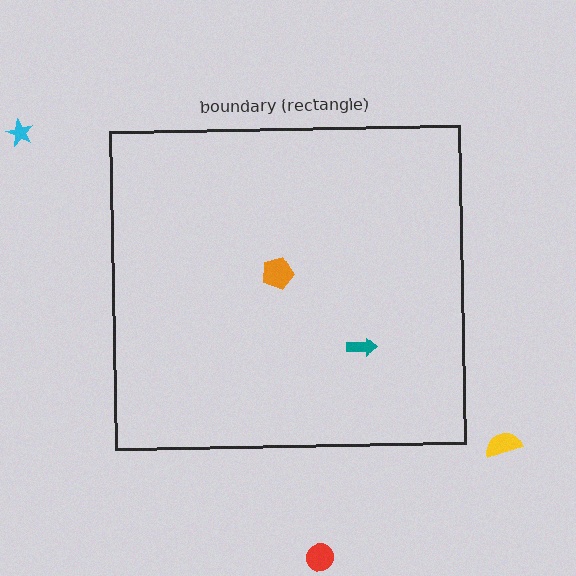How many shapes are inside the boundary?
2 inside, 3 outside.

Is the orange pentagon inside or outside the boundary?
Inside.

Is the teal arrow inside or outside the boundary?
Inside.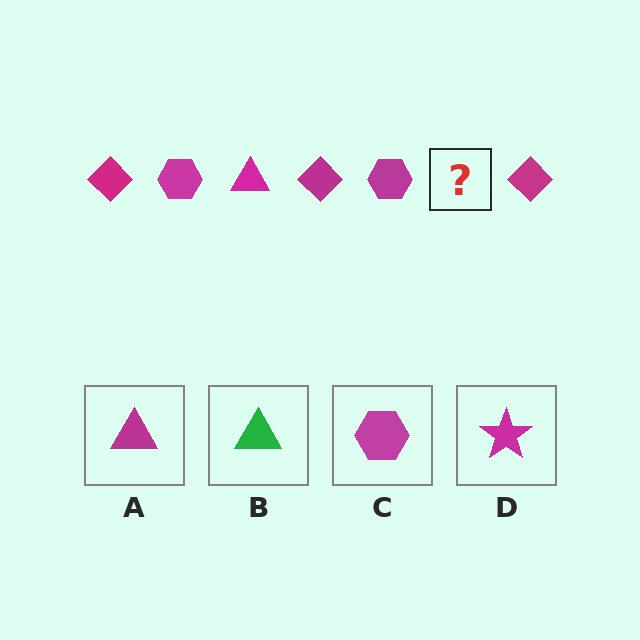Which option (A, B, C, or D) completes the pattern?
A.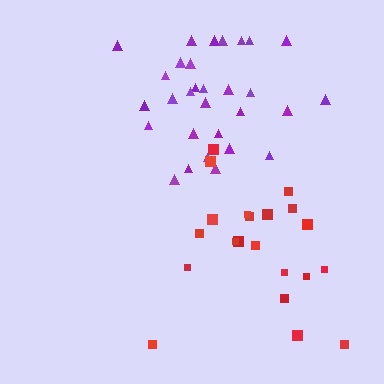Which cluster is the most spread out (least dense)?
Red.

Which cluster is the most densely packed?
Purple.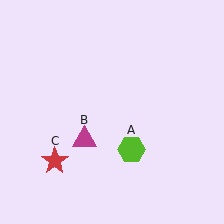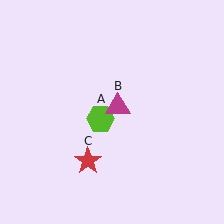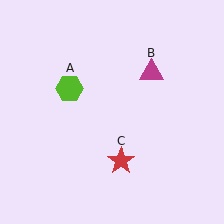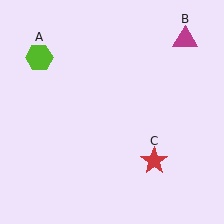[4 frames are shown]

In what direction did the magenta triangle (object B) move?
The magenta triangle (object B) moved up and to the right.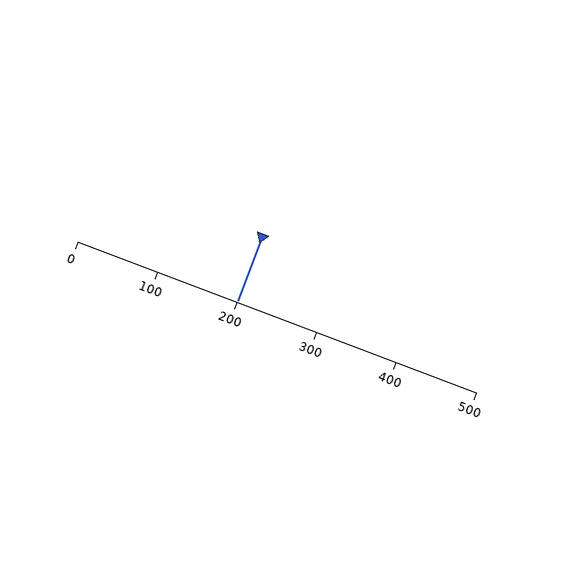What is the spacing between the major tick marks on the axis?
The major ticks are spaced 100 apart.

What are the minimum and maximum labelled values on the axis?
The axis runs from 0 to 500.